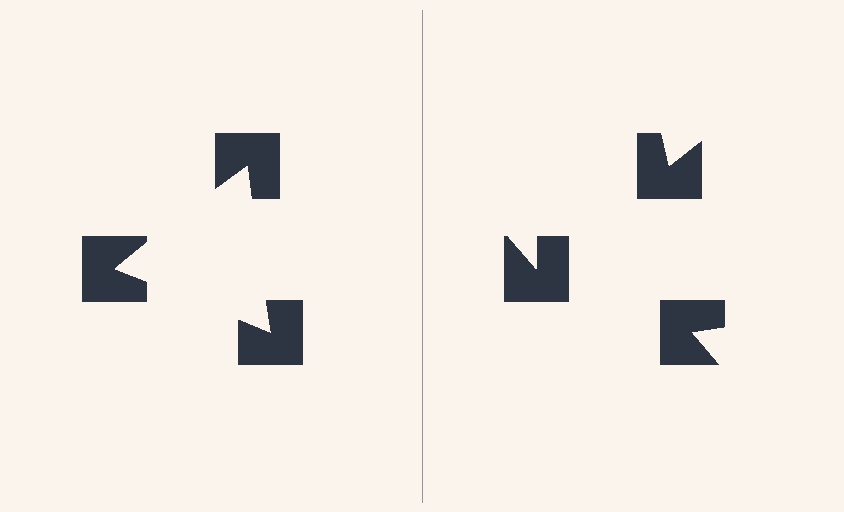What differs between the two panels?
The notched squares are positioned identically on both sides; only the wedge orientations differ. On the left they align to a triangle; on the right they are misaligned.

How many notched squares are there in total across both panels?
6 — 3 on each side.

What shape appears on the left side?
An illusory triangle.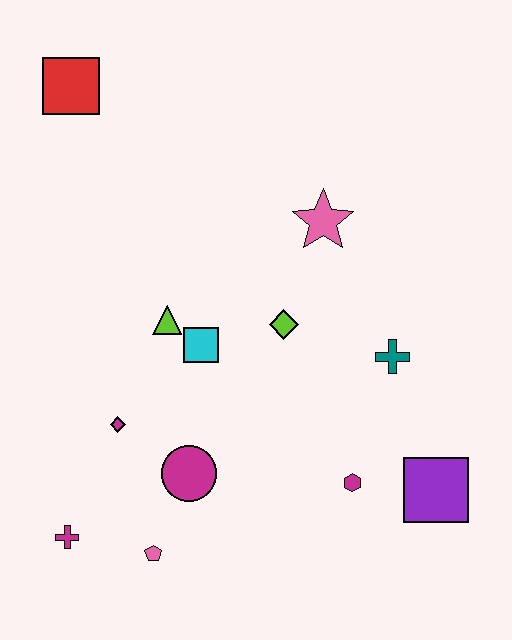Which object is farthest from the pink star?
The magenta cross is farthest from the pink star.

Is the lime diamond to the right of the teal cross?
No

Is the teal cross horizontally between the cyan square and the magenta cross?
No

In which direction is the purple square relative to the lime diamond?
The purple square is below the lime diamond.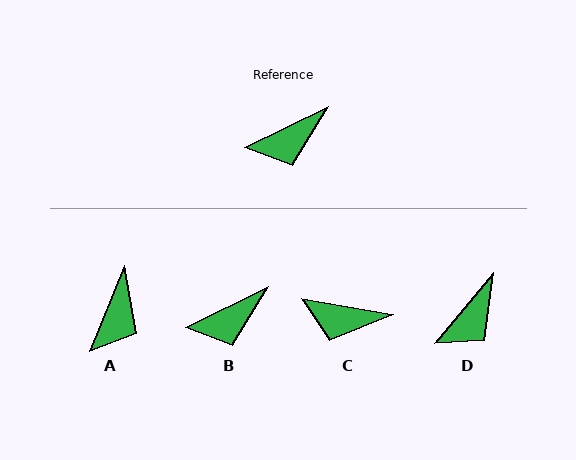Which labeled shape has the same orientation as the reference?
B.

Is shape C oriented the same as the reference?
No, it is off by about 36 degrees.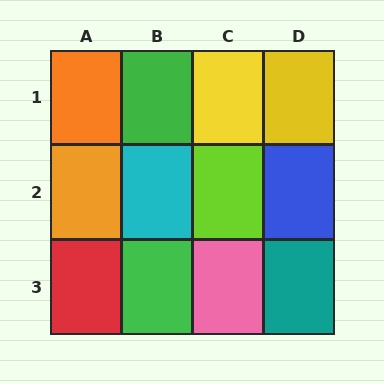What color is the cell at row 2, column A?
Orange.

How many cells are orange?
2 cells are orange.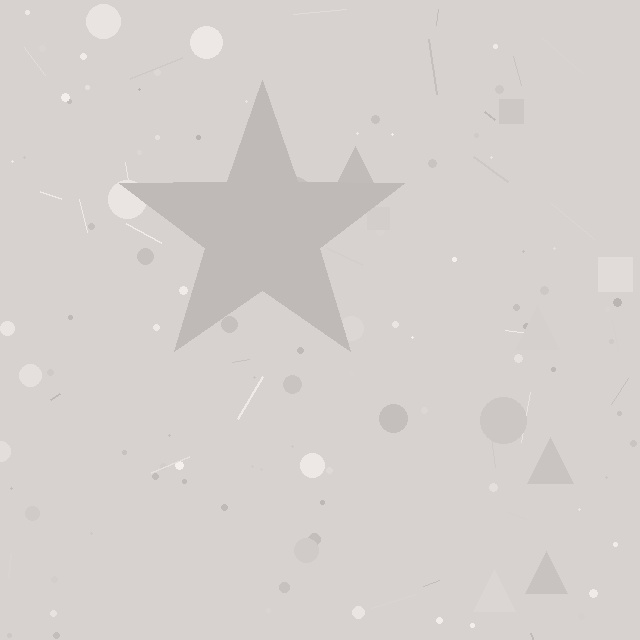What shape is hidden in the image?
A star is hidden in the image.